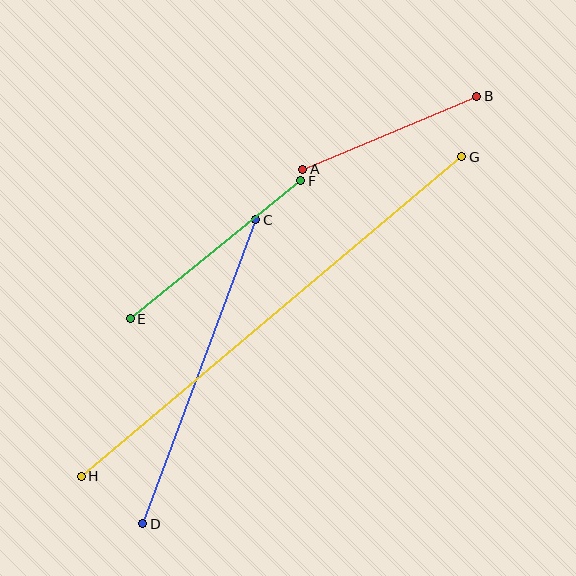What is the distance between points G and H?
The distance is approximately 497 pixels.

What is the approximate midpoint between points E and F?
The midpoint is at approximately (215, 250) pixels.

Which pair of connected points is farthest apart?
Points G and H are farthest apart.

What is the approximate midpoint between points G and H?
The midpoint is at approximately (272, 317) pixels.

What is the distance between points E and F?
The distance is approximately 219 pixels.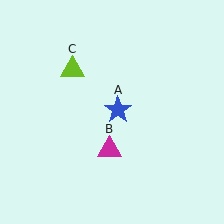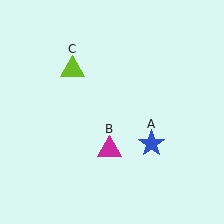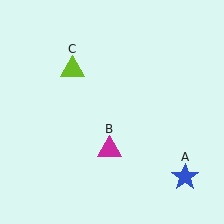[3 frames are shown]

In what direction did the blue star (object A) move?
The blue star (object A) moved down and to the right.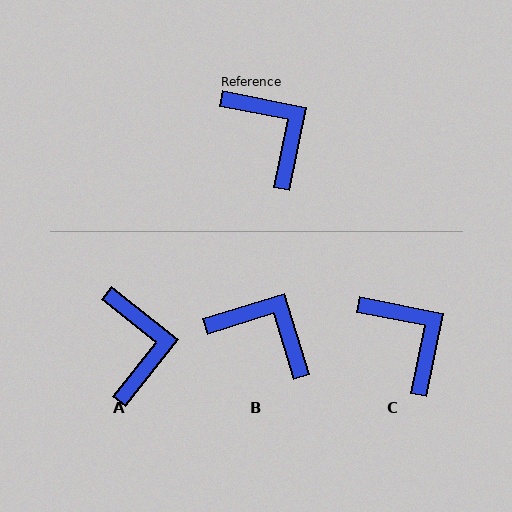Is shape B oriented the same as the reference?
No, it is off by about 29 degrees.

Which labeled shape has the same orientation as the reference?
C.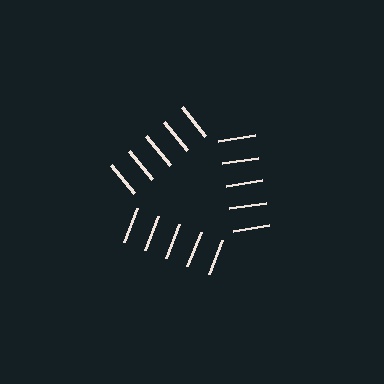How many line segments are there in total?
15 — 5 along each of the 3 edges.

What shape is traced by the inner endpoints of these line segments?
An illusory triangle — the line segments terminate on its edges but no continuous stroke is drawn.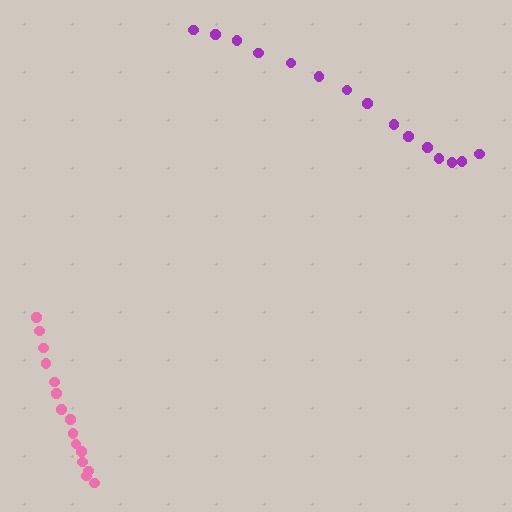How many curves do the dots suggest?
There are 2 distinct paths.